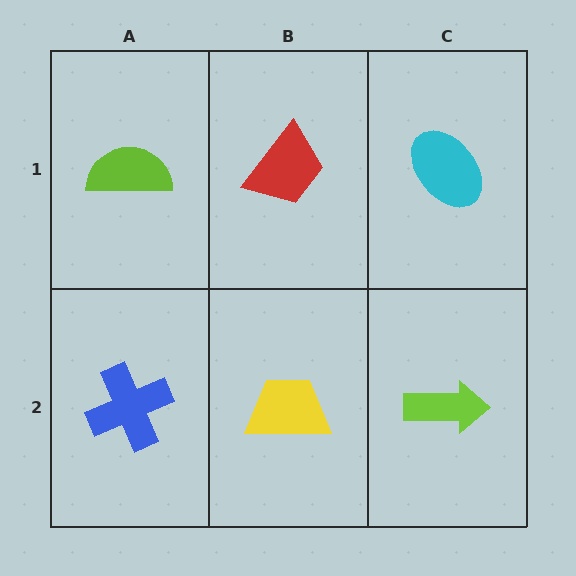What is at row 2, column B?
A yellow trapezoid.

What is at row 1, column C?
A cyan ellipse.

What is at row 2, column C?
A lime arrow.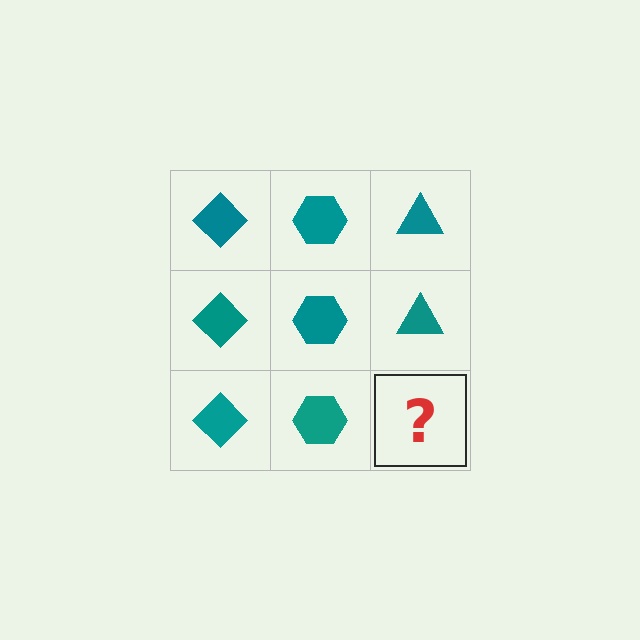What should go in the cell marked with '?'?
The missing cell should contain a teal triangle.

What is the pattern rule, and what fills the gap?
The rule is that each column has a consistent shape. The gap should be filled with a teal triangle.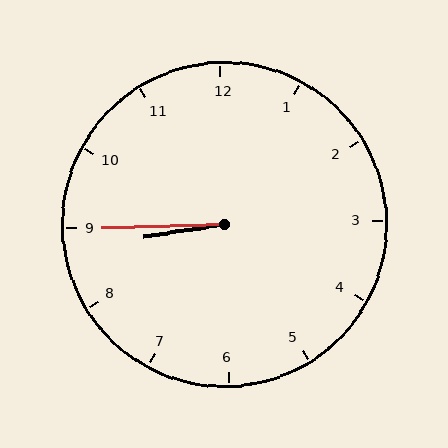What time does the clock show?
8:45.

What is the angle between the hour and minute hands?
Approximately 8 degrees.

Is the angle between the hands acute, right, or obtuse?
It is acute.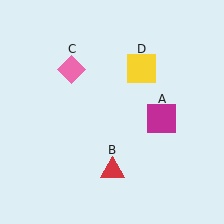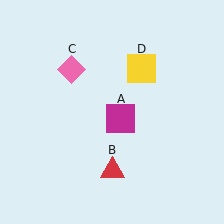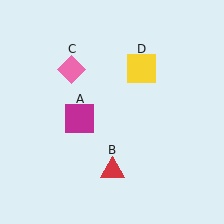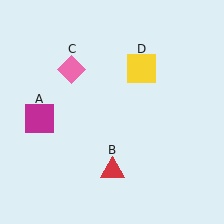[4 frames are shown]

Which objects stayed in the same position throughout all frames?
Red triangle (object B) and pink diamond (object C) and yellow square (object D) remained stationary.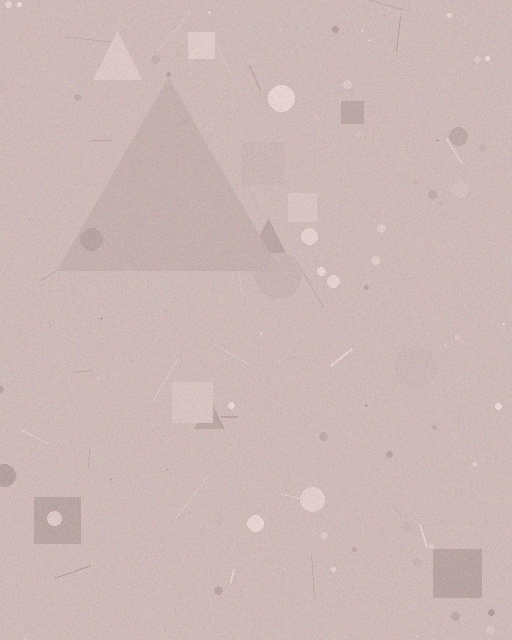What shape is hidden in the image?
A triangle is hidden in the image.